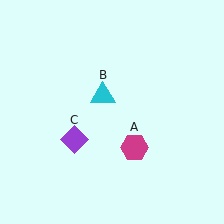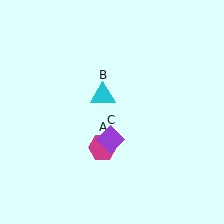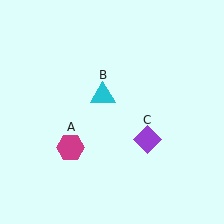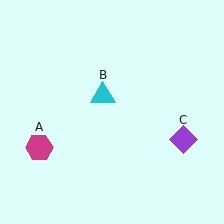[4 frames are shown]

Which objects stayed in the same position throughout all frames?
Cyan triangle (object B) remained stationary.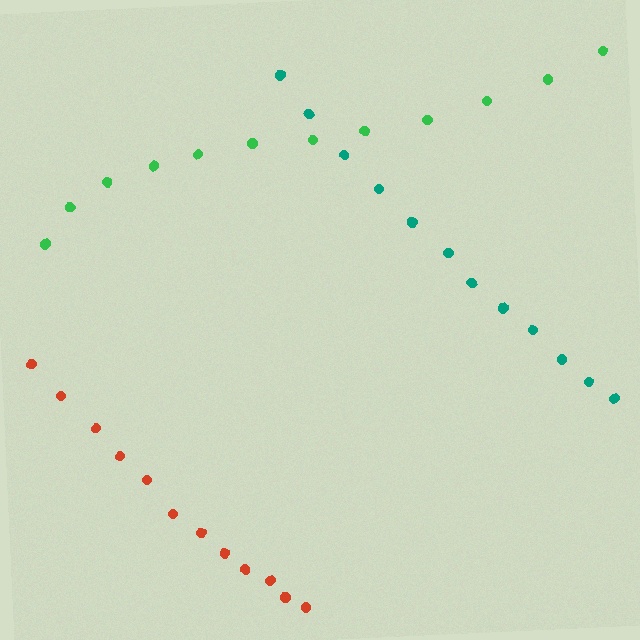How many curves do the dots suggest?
There are 3 distinct paths.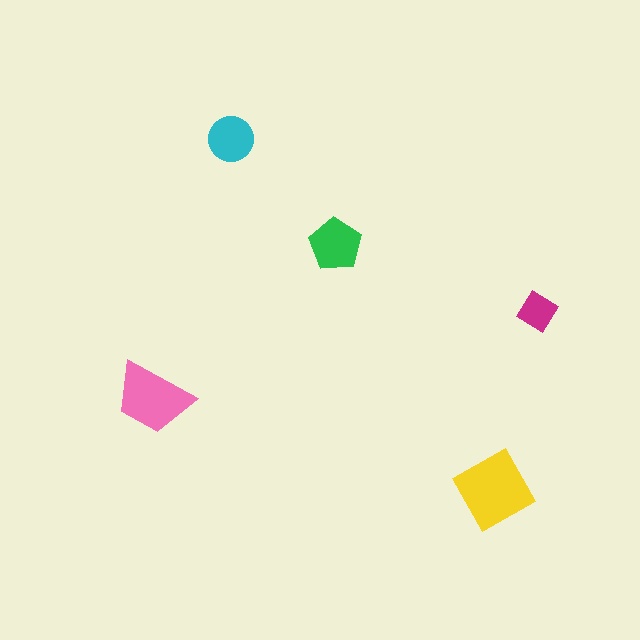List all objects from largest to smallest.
The yellow square, the pink trapezoid, the green pentagon, the cyan circle, the magenta diamond.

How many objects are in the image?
There are 5 objects in the image.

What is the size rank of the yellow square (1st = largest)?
1st.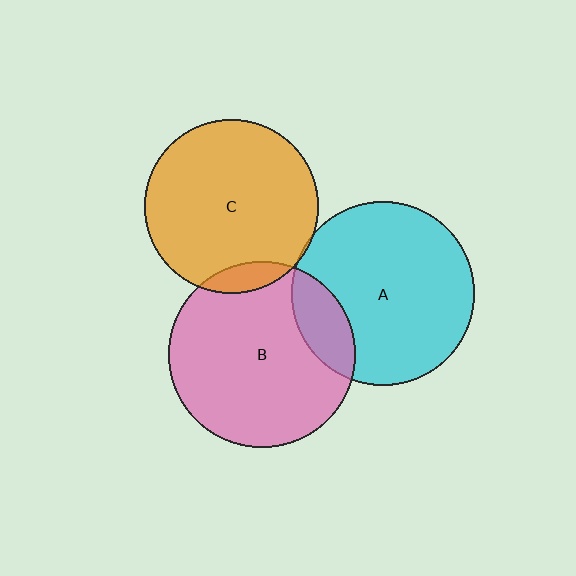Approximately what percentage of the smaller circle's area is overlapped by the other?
Approximately 10%.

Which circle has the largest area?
Circle B (pink).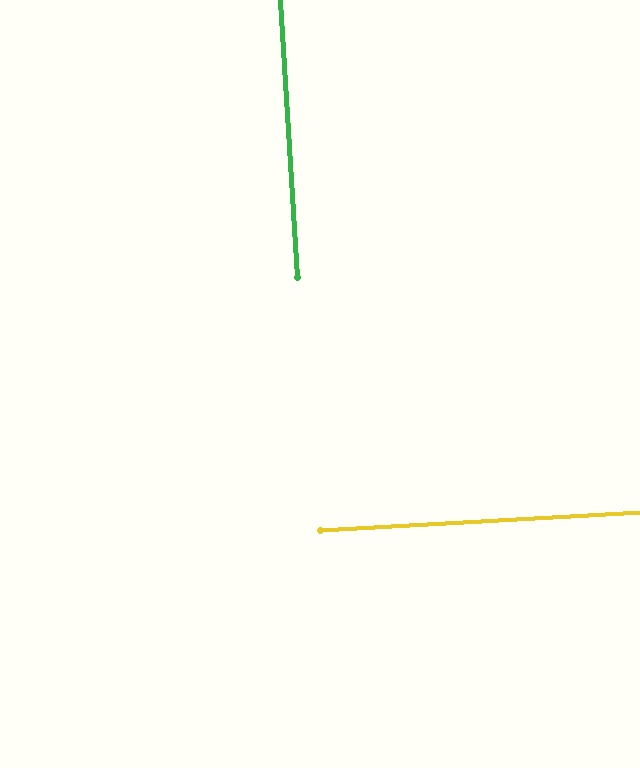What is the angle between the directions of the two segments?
Approximately 90 degrees.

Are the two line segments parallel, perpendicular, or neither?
Perpendicular — they meet at approximately 90°.